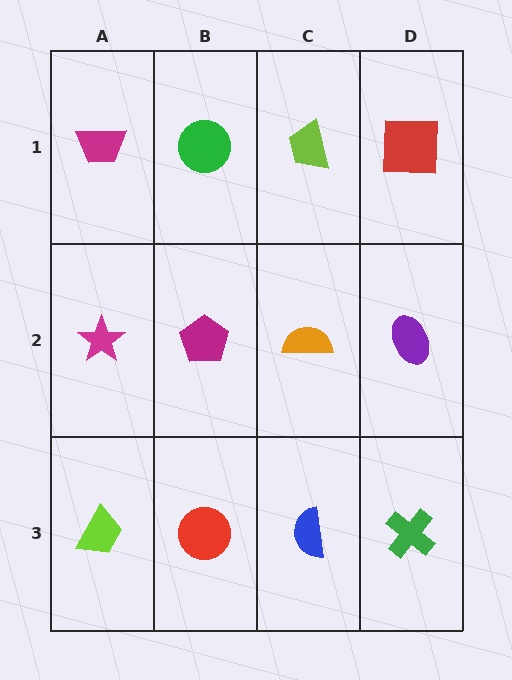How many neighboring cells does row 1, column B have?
3.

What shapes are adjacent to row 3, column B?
A magenta pentagon (row 2, column B), a lime trapezoid (row 3, column A), a blue semicircle (row 3, column C).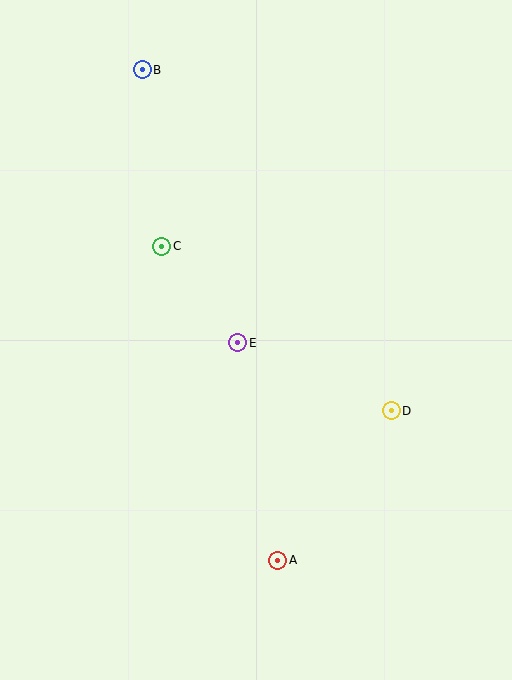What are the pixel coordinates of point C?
Point C is at (162, 246).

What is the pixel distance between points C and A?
The distance between C and A is 335 pixels.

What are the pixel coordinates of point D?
Point D is at (391, 411).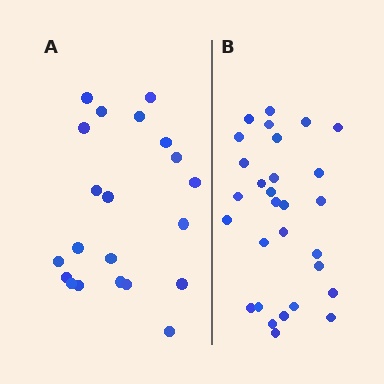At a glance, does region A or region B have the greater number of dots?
Region B (the right region) has more dots.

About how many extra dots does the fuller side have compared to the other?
Region B has roughly 8 or so more dots than region A.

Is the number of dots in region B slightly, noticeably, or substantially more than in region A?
Region B has noticeably more, but not dramatically so. The ratio is roughly 1.4 to 1.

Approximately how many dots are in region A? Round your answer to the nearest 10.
About 20 dots. (The exact count is 21, which rounds to 20.)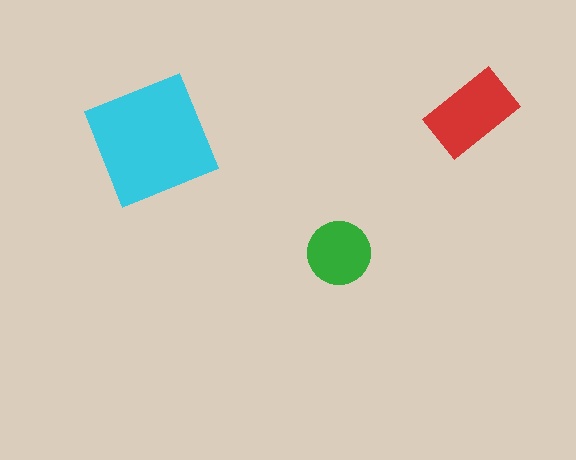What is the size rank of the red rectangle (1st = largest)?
2nd.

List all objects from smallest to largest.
The green circle, the red rectangle, the cyan square.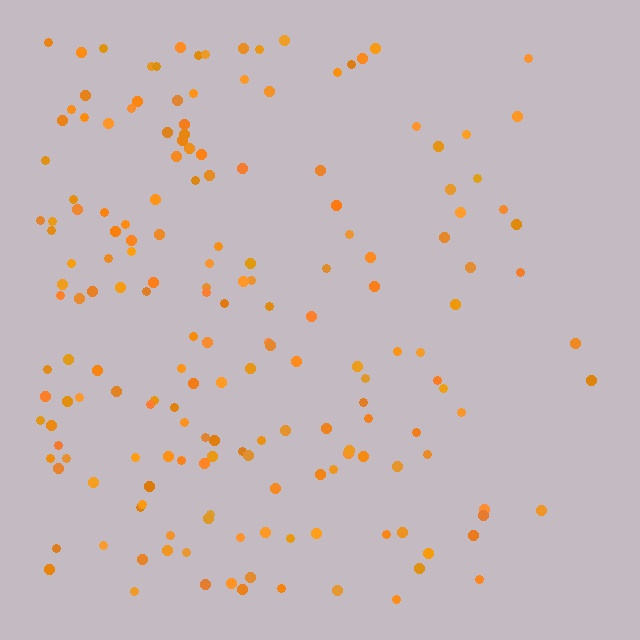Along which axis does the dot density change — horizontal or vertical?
Horizontal.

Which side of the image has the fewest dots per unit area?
The right.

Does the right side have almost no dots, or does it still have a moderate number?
Still a moderate number, just noticeably fewer than the left.